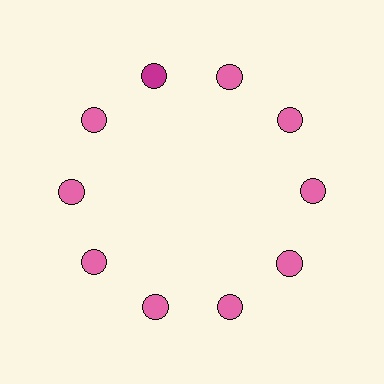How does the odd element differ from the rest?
It has a different color: magenta instead of pink.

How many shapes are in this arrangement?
There are 10 shapes arranged in a ring pattern.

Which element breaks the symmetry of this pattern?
The magenta circle at roughly the 11 o'clock position breaks the symmetry. All other shapes are pink circles.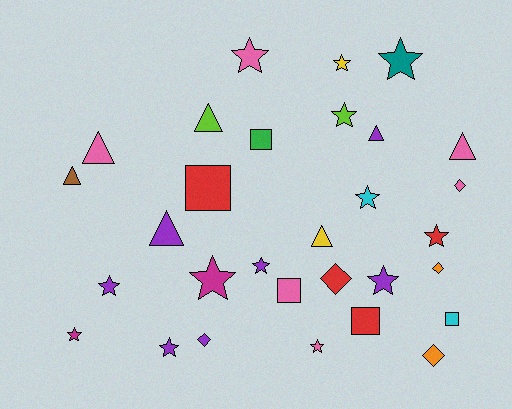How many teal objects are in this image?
There is 1 teal object.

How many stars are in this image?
There are 13 stars.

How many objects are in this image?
There are 30 objects.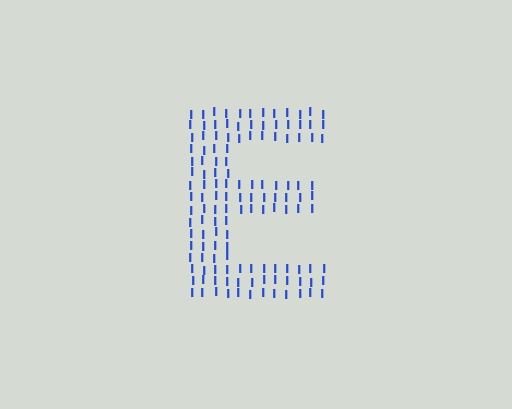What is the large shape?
The large shape is the letter E.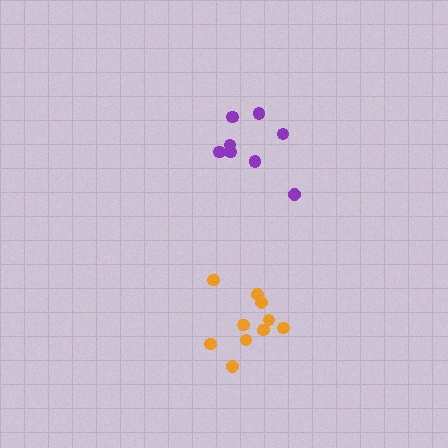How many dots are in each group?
Group 1: 8 dots, Group 2: 10 dots (18 total).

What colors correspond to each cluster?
The clusters are colored: purple, orange.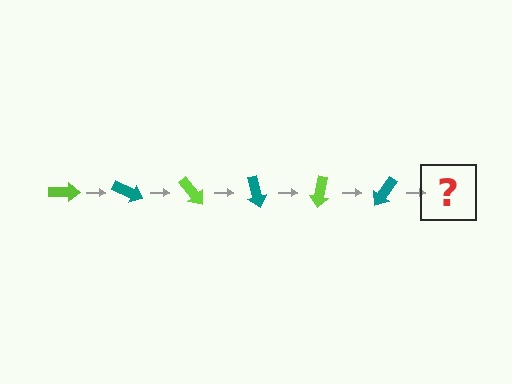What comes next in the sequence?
The next element should be a lime arrow, rotated 150 degrees from the start.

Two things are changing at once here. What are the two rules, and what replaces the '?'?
The two rules are that it rotates 25 degrees each step and the color cycles through lime and teal. The '?' should be a lime arrow, rotated 150 degrees from the start.